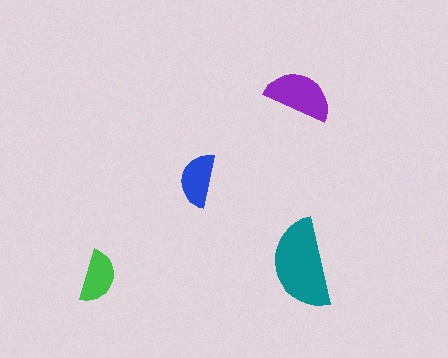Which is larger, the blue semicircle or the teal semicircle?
The teal one.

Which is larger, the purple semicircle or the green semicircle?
The purple one.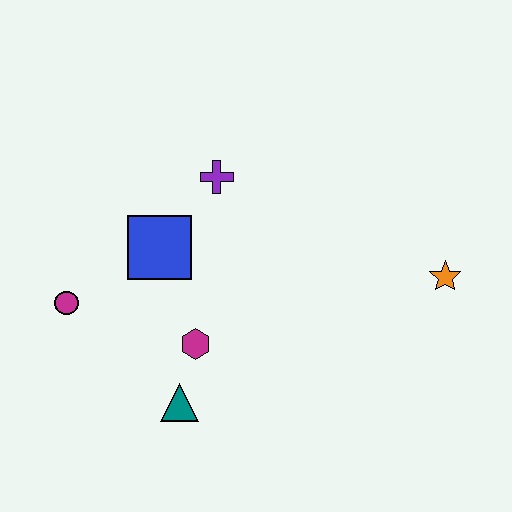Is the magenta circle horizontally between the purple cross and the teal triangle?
No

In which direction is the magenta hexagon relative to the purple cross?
The magenta hexagon is below the purple cross.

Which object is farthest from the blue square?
The orange star is farthest from the blue square.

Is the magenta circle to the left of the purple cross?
Yes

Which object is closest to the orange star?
The purple cross is closest to the orange star.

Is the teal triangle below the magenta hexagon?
Yes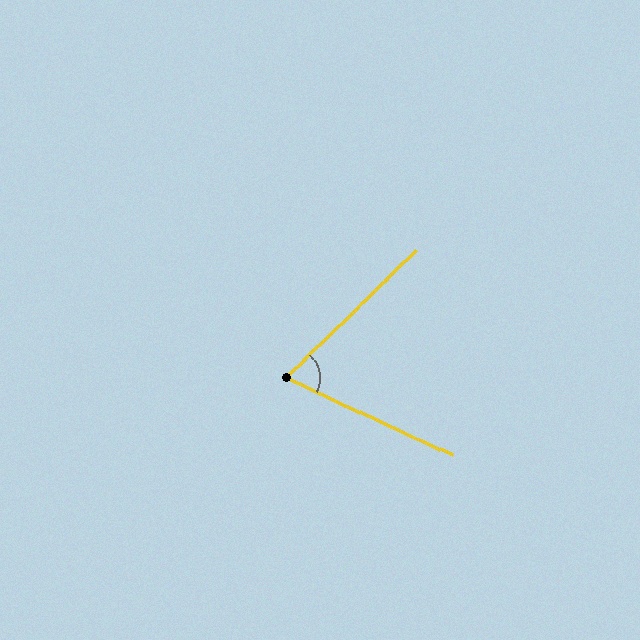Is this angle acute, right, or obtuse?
It is acute.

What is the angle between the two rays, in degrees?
Approximately 69 degrees.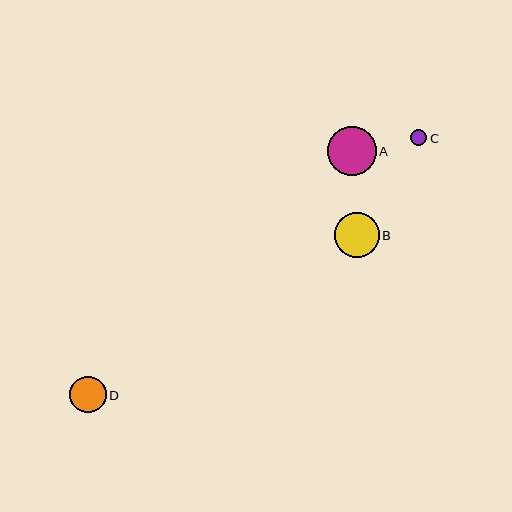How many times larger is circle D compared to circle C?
Circle D is approximately 2.3 times the size of circle C.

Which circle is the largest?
Circle A is the largest with a size of approximately 48 pixels.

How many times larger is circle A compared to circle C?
Circle A is approximately 3.1 times the size of circle C.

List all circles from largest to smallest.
From largest to smallest: A, B, D, C.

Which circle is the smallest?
Circle C is the smallest with a size of approximately 16 pixels.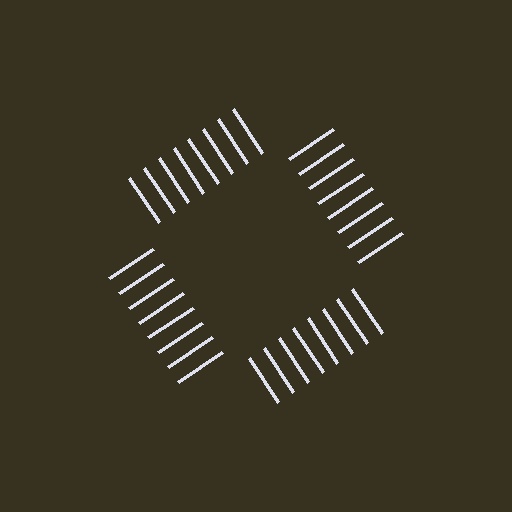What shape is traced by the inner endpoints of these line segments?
An illusory square — the line segments terminate on its edges but no continuous stroke is drawn.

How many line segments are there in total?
32 — 8 along each of the 4 edges.